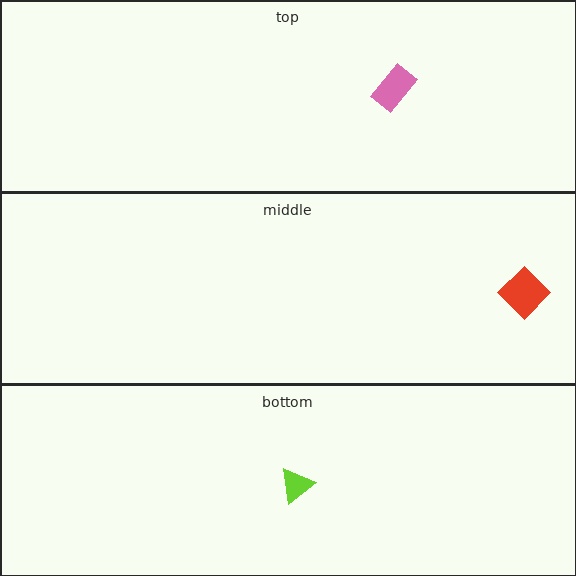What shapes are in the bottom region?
The lime triangle.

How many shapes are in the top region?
1.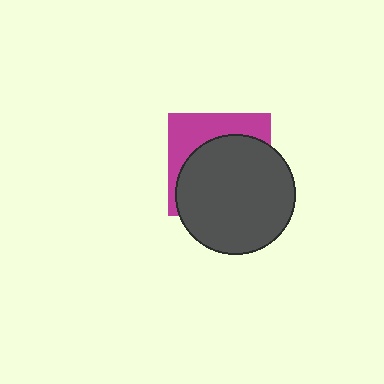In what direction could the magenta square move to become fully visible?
The magenta square could move toward the upper-left. That would shift it out from behind the dark gray circle entirely.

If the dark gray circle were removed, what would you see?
You would see the complete magenta square.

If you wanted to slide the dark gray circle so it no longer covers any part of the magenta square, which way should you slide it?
Slide it toward the lower-right — that is the most direct way to separate the two shapes.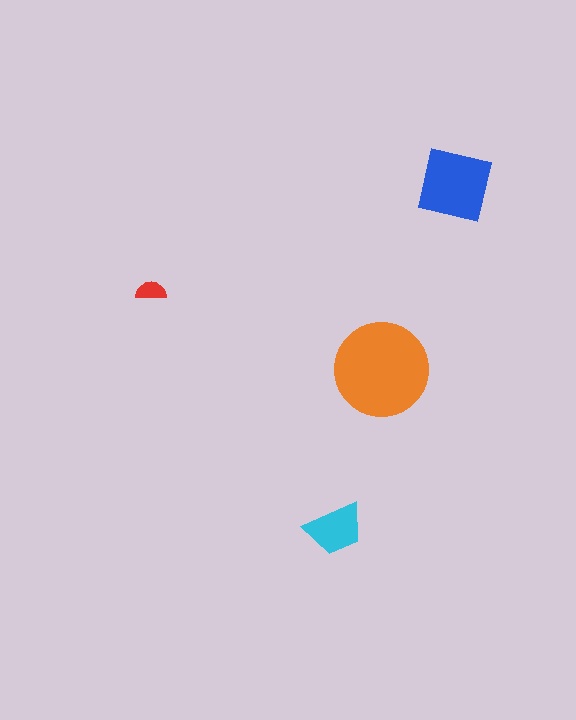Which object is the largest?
The orange circle.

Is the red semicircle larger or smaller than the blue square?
Smaller.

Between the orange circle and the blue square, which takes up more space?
The orange circle.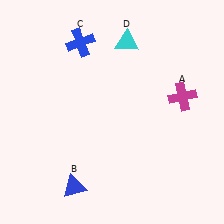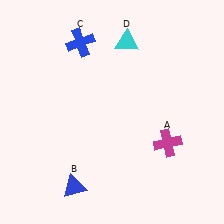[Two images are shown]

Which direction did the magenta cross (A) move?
The magenta cross (A) moved down.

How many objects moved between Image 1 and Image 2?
1 object moved between the two images.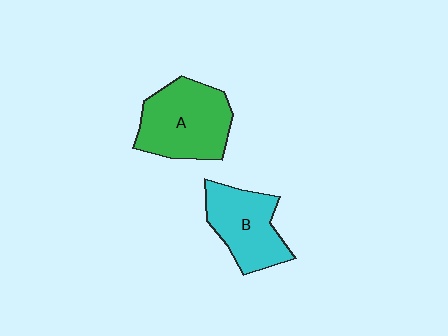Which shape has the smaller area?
Shape B (cyan).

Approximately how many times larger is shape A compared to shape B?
Approximately 1.2 times.